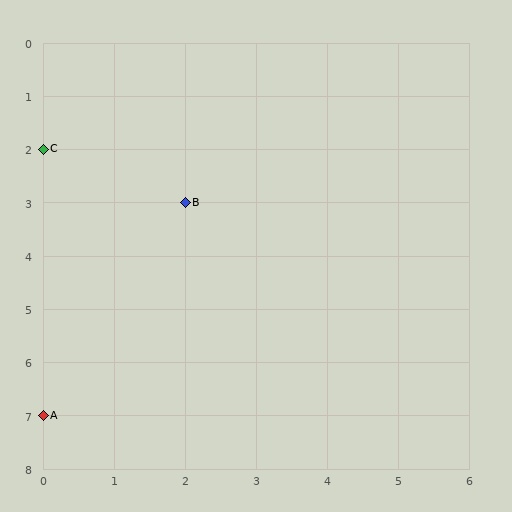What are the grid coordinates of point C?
Point C is at grid coordinates (0, 2).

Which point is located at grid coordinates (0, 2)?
Point C is at (0, 2).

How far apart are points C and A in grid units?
Points C and A are 5 rows apart.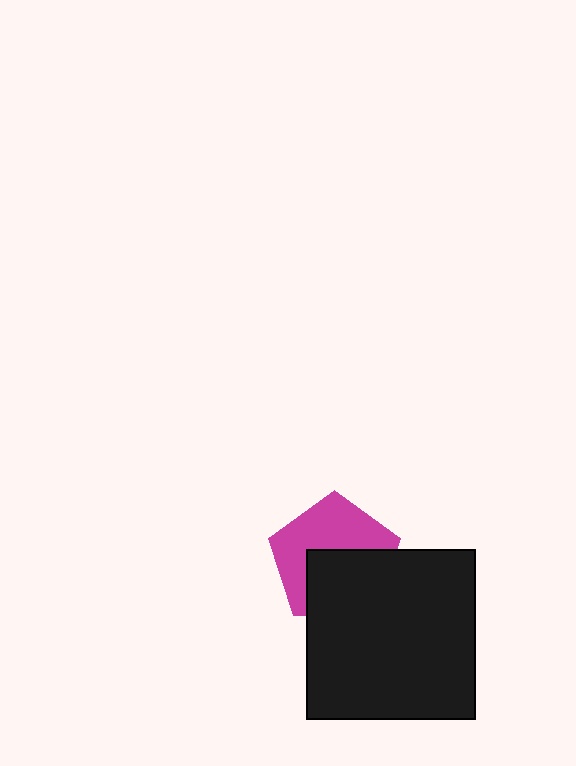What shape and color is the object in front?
The object in front is a black square.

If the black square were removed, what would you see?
You would see the complete magenta pentagon.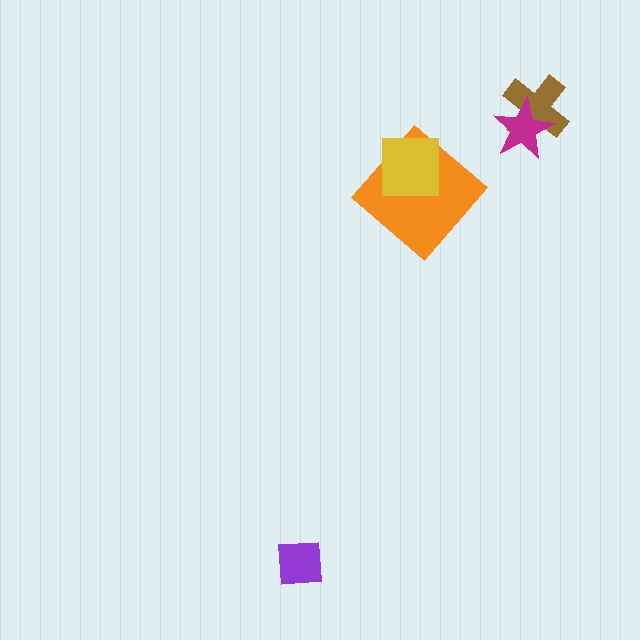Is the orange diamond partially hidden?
Yes, it is partially covered by another shape.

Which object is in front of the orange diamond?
The yellow square is in front of the orange diamond.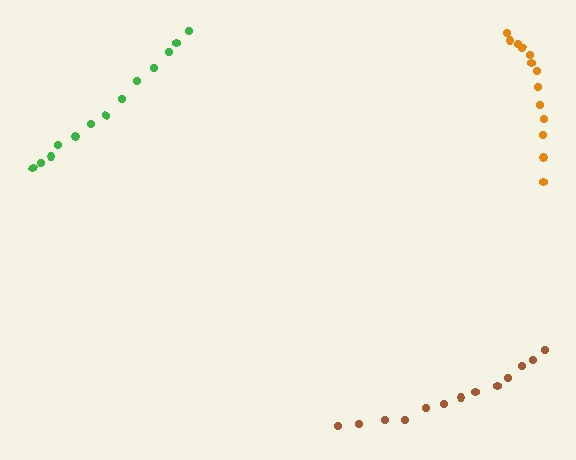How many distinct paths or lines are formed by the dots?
There are 3 distinct paths.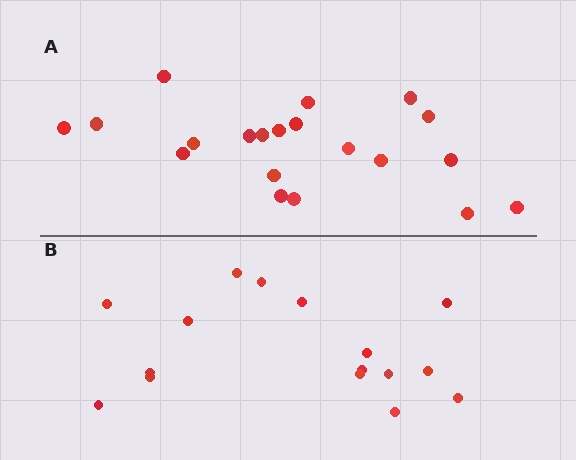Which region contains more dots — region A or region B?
Region A (the top region) has more dots.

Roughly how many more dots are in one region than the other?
Region A has about 4 more dots than region B.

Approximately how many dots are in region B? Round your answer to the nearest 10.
About 20 dots. (The exact count is 16, which rounds to 20.)